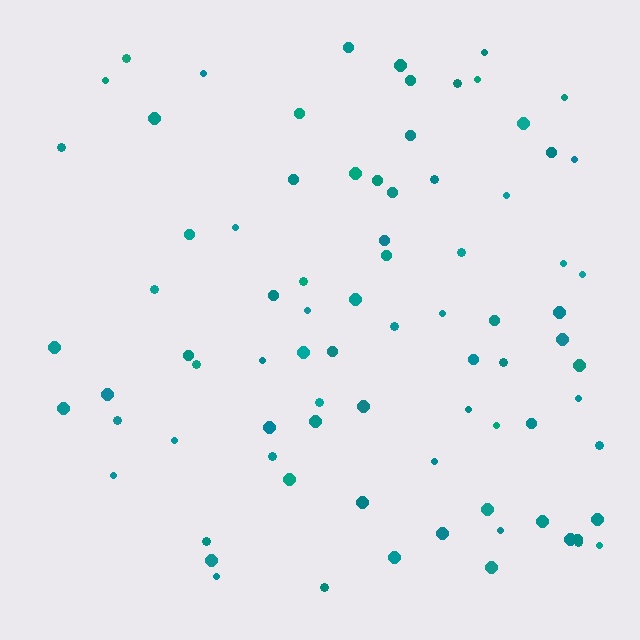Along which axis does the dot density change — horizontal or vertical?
Horizontal.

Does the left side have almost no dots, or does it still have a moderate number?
Still a moderate number, just noticeably fewer than the right.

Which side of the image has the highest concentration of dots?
The right.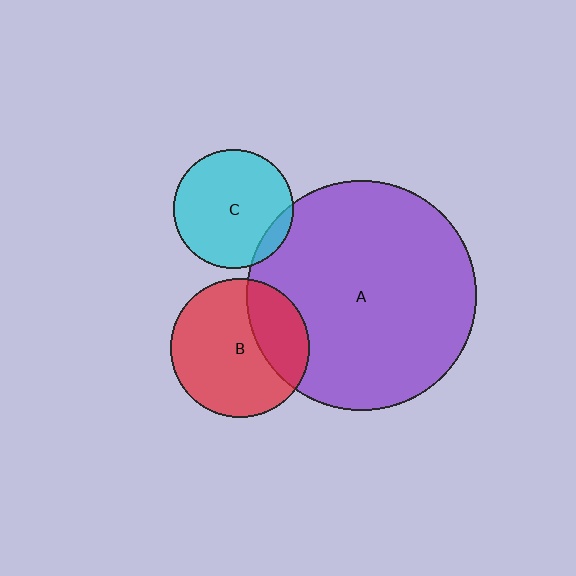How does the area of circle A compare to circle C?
Approximately 3.7 times.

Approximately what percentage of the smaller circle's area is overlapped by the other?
Approximately 10%.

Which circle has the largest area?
Circle A (purple).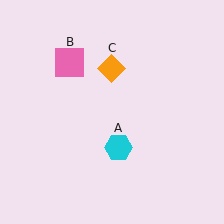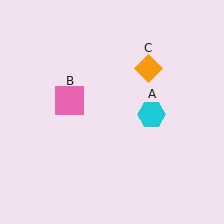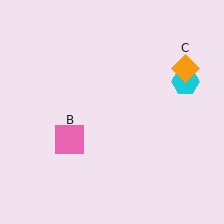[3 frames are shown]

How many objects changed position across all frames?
3 objects changed position: cyan hexagon (object A), pink square (object B), orange diamond (object C).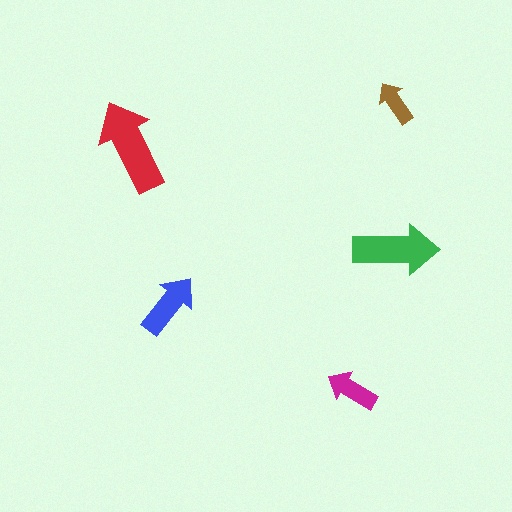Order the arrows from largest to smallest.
the red one, the green one, the blue one, the magenta one, the brown one.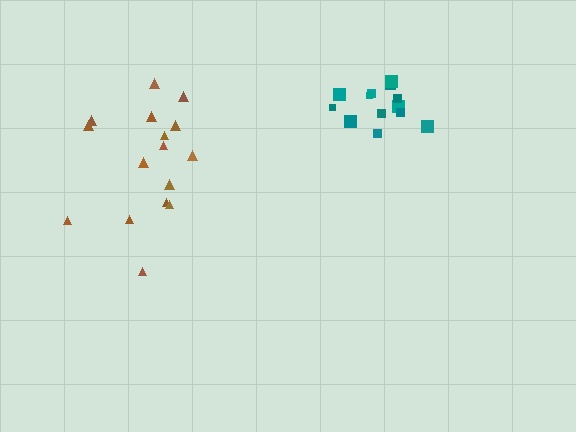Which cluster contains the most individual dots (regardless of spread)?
Brown (16).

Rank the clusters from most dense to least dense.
teal, brown.